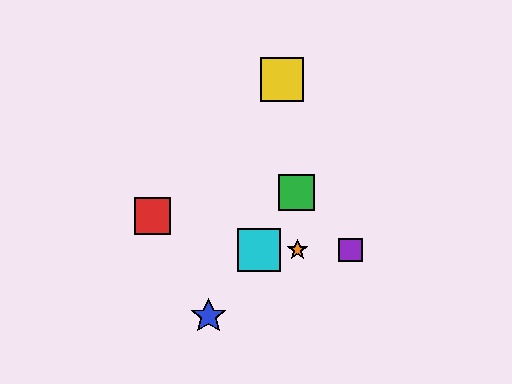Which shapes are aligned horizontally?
The purple square, the orange star, the cyan square are aligned horizontally.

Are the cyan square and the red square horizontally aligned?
No, the cyan square is at y≈250 and the red square is at y≈216.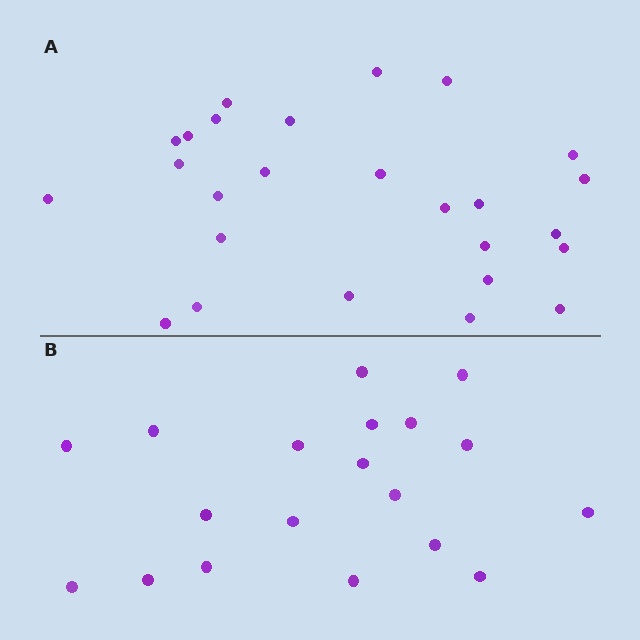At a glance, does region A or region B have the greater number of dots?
Region A (the top region) has more dots.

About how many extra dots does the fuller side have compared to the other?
Region A has roughly 8 or so more dots than region B.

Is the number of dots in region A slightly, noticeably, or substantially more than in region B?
Region A has noticeably more, but not dramatically so. The ratio is roughly 1.4 to 1.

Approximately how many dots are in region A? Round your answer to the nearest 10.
About 30 dots. (The exact count is 26, which rounds to 30.)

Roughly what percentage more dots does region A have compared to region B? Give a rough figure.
About 35% more.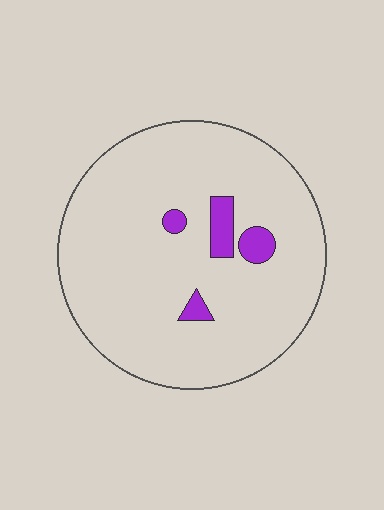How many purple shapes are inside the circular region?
4.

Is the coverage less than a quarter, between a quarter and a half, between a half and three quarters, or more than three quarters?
Less than a quarter.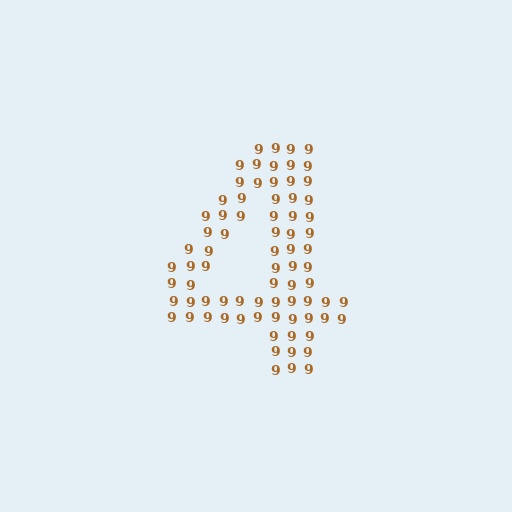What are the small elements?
The small elements are digit 9's.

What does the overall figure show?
The overall figure shows the digit 4.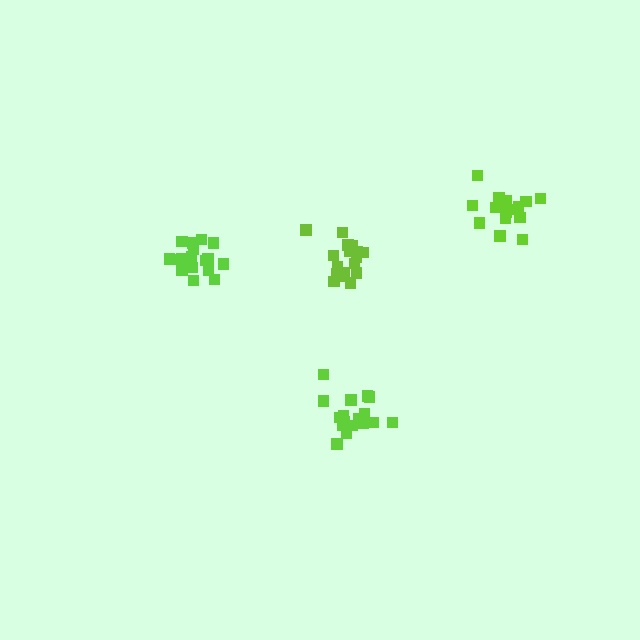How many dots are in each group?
Group 1: 18 dots, Group 2: 17 dots, Group 3: 17 dots, Group 4: 19 dots (71 total).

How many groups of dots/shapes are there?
There are 4 groups.